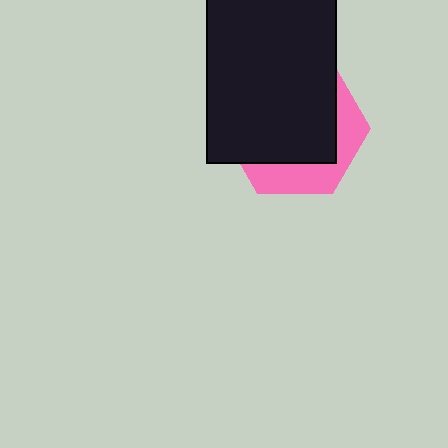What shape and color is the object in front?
The object in front is a black rectangle.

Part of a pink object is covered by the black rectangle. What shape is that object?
It is a hexagon.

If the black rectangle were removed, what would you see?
You would see the complete pink hexagon.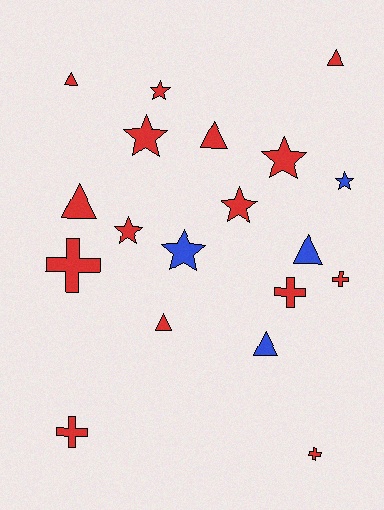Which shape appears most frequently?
Triangle, with 7 objects.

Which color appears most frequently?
Red, with 15 objects.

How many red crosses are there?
There are 5 red crosses.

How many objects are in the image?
There are 19 objects.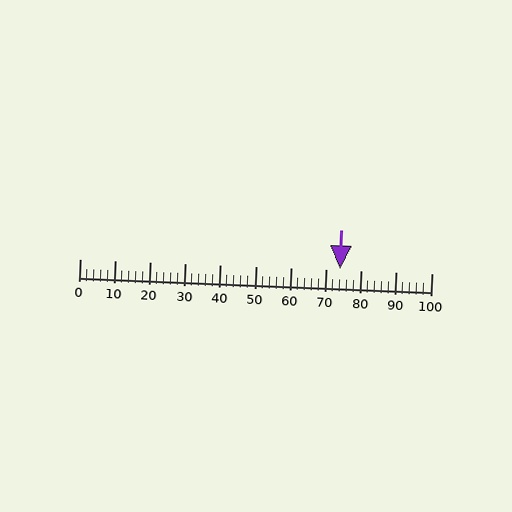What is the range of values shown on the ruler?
The ruler shows values from 0 to 100.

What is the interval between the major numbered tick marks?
The major tick marks are spaced 10 units apart.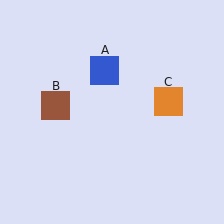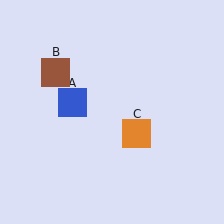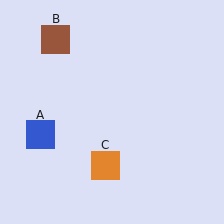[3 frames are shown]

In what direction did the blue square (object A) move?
The blue square (object A) moved down and to the left.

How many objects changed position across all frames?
3 objects changed position: blue square (object A), brown square (object B), orange square (object C).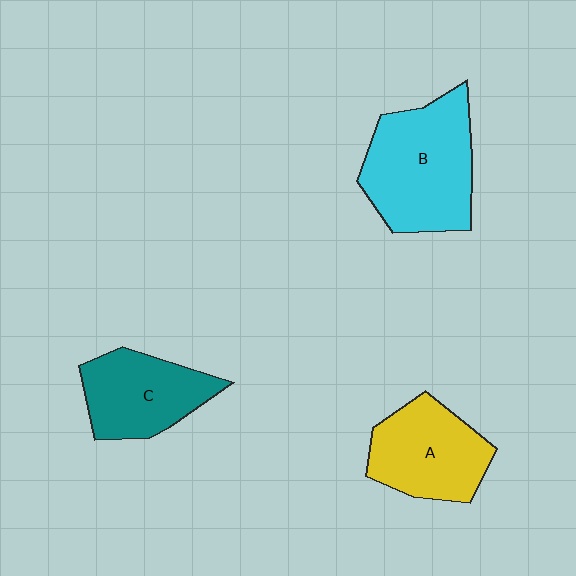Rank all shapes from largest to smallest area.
From largest to smallest: B (cyan), A (yellow), C (teal).